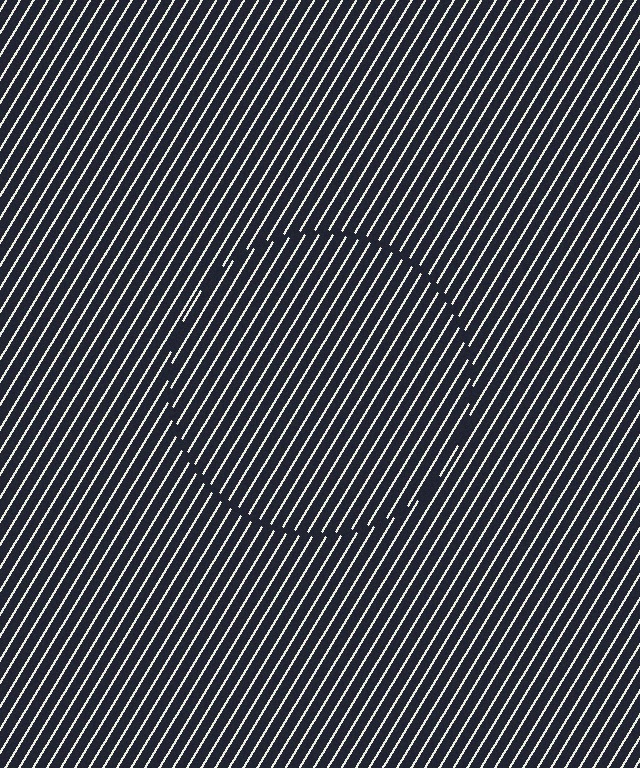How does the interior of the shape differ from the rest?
The interior of the shape contains the same grating, shifted by half a period — the contour is defined by the phase discontinuity where line-ends from the inner and outer gratings abut.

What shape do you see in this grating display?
An illusory circle. The interior of the shape contains the same grating, shifted by half a period — the contour is defined by the phase discontinuity where line-ends from the inner and outer gratings abut.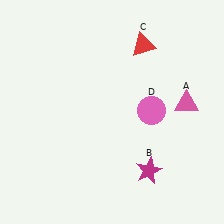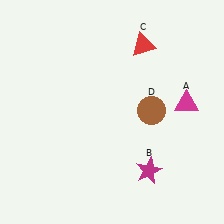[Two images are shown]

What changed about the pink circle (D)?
In Image 1, D is pink. In Image 2, it changed to brown.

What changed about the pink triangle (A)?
In Image 1, A is pink. In Image 2, it changed to magenta.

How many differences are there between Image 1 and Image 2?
There are 2 differences between the two images.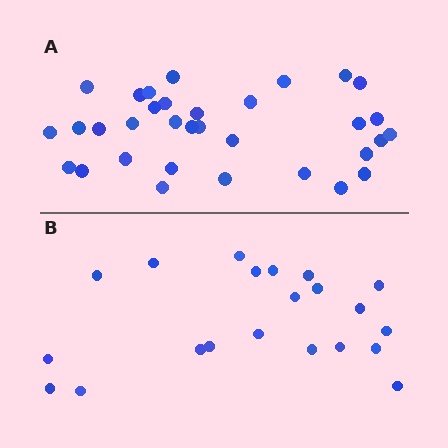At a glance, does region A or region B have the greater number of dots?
Region A (the top region) has more dots.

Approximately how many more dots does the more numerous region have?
Region A has roughly 12 or so more dots than region B.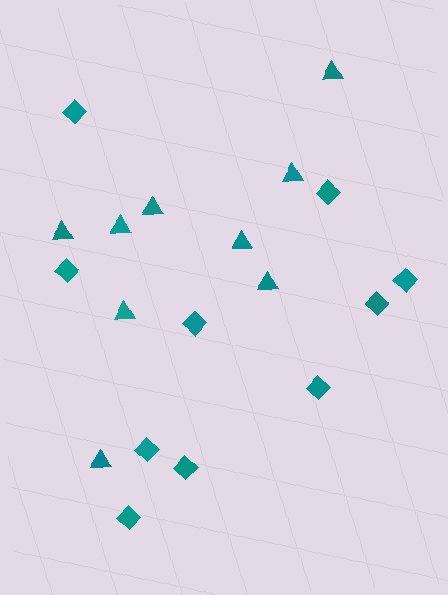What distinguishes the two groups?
There are 2 groups: one group of triangles (9) and one group of diamonds (10).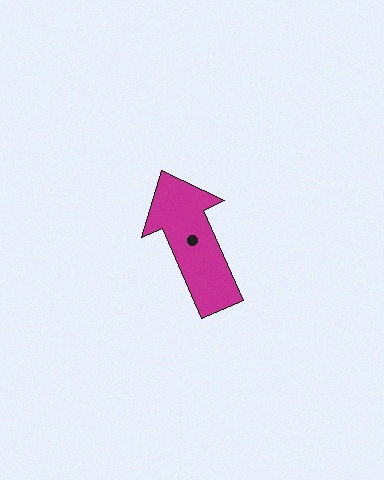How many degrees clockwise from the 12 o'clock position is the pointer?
Approximately 336 degrees.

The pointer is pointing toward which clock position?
Roughly 11 o'clock.